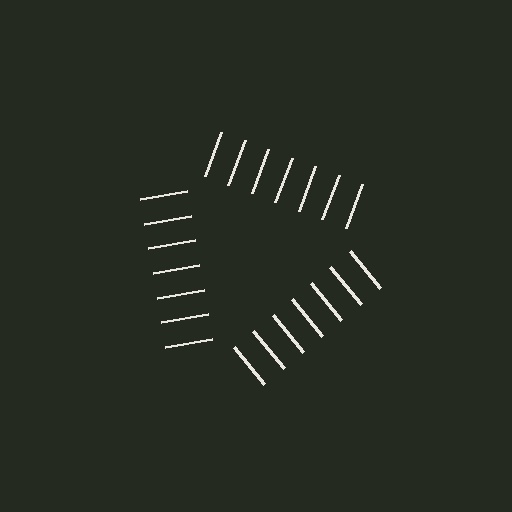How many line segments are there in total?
21 — 7 along each of the 3 edges.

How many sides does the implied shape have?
3 sides — the line-ends trace a triangle.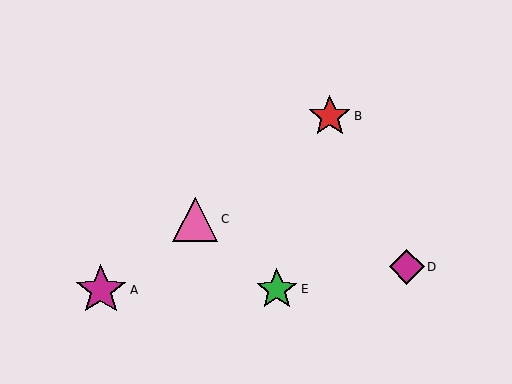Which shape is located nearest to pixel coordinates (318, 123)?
The red star (labeled B) at (330, 116) is nearest to that location.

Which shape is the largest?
The magenta star (labeled A) is the largest.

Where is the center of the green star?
The center of the green star is at (277, 289).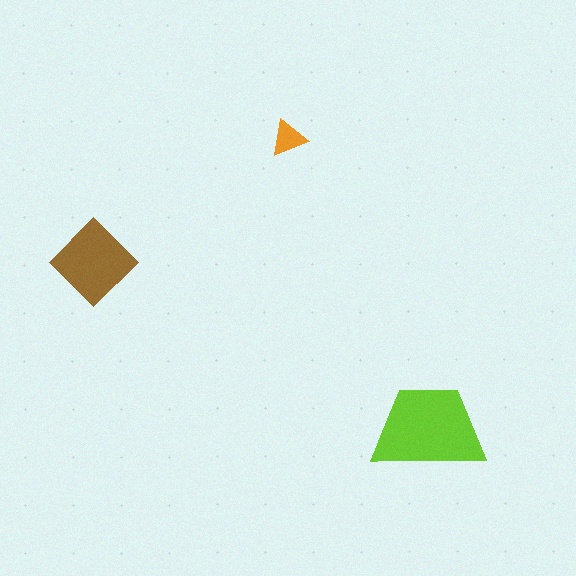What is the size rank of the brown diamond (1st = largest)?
2nd.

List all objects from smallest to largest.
The orange triangle, the brown diamond, the lime trapezoid.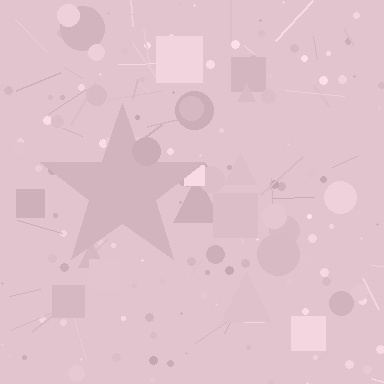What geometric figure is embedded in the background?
A star is embedded in the background.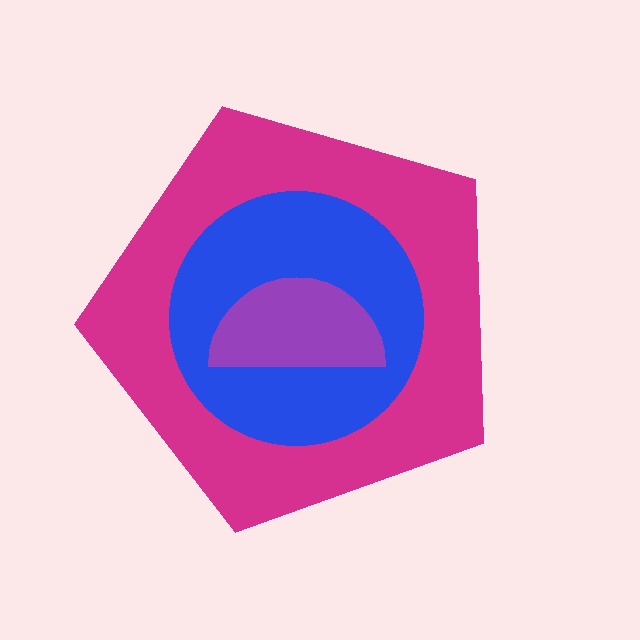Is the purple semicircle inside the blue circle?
Yes.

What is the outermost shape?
The magenta pentagon.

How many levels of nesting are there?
3.